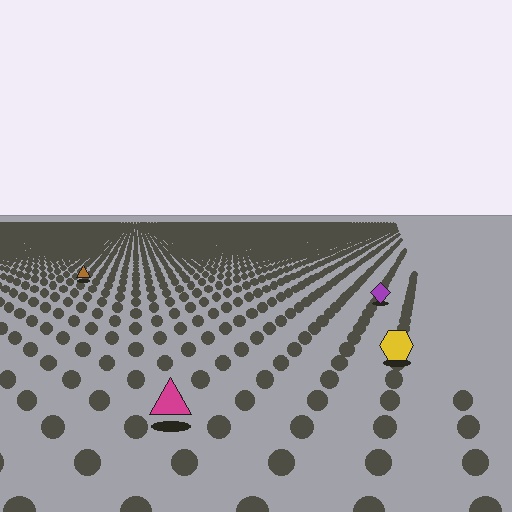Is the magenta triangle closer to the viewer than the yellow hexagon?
Yes. The magenta triangle is closer — you can tell from the texture gradient: the ground texture is coarser near it.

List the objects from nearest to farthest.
From nearest to farthest: the magenta triangle, the yellow hexagon, the purple diamond, the brown triangle.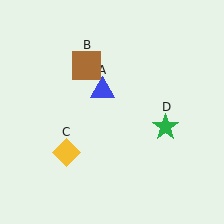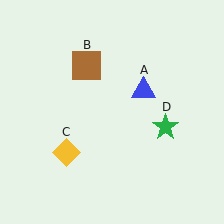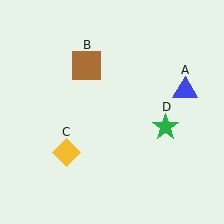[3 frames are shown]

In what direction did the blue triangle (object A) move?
The blue triangle (object A) moved right.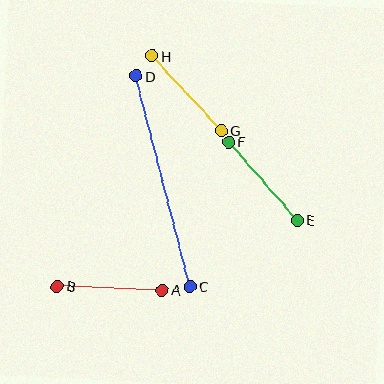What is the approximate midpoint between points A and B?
The midpoint is at approximately (110, 288) pixels.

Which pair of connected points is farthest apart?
Points C and D are farthest apart.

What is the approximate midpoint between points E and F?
The midpoint is at approximately (263, 181) pixels.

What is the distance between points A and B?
The distance is approximately 105 pixels.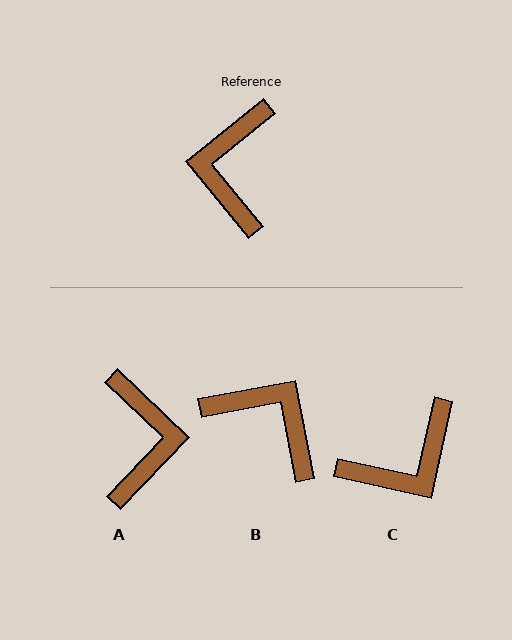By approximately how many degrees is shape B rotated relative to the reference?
Approximately 118 degrees clockwise.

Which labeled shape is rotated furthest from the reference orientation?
A, about 173 degrees away.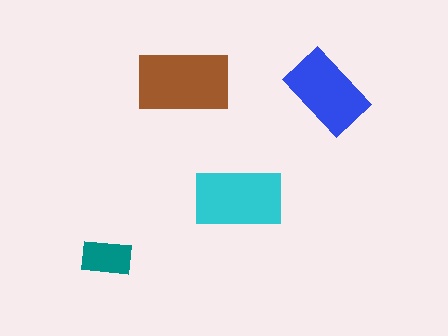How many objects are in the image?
There are 4 objects in the image.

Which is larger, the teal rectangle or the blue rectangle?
The blue one.